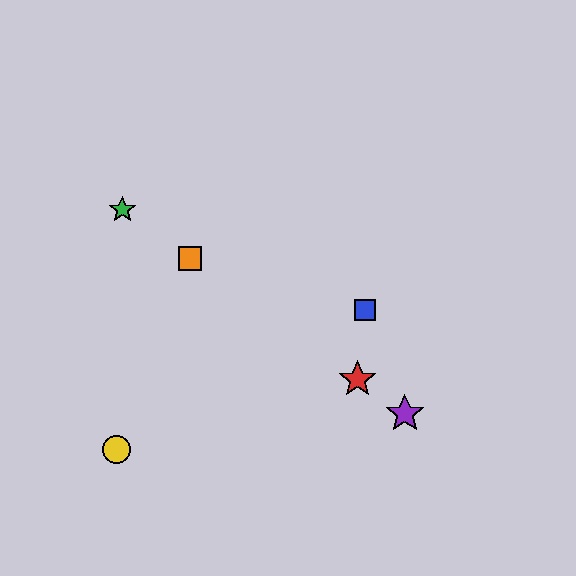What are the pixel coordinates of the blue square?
The blue square is at (365, 310).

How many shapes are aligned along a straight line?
4 shapes (the red star, the green star, the purple star, the orange square) are aligned along a straight line.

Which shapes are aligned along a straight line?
The red star, the green star, the purple star, the orange square are aligned along a straight line.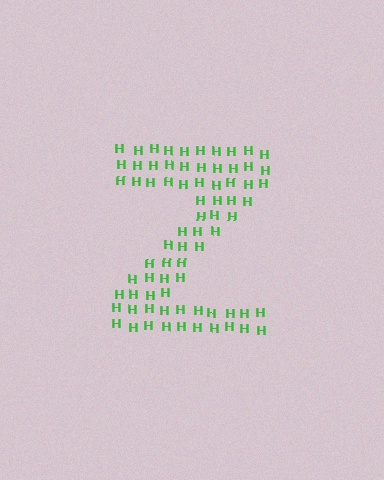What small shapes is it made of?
It is made of small letter H's.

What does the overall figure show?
The overall figure shows the letter Z.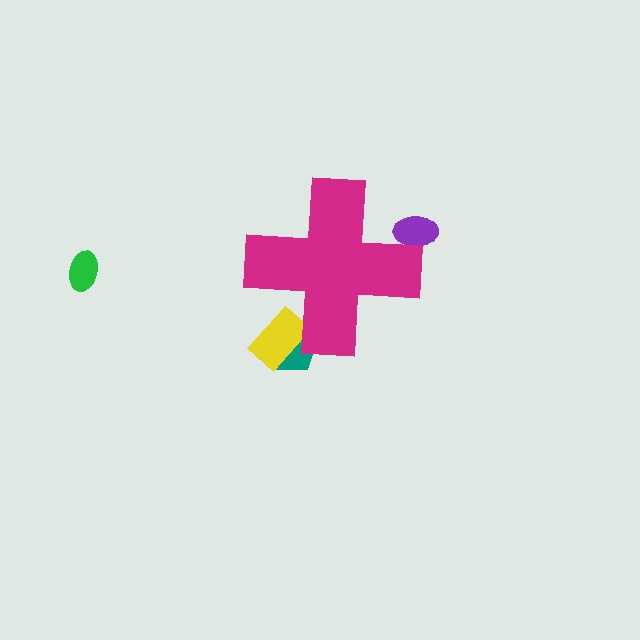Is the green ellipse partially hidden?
No, the green ellipse is fully visible.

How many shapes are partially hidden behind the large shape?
3 shapes are partially hidden.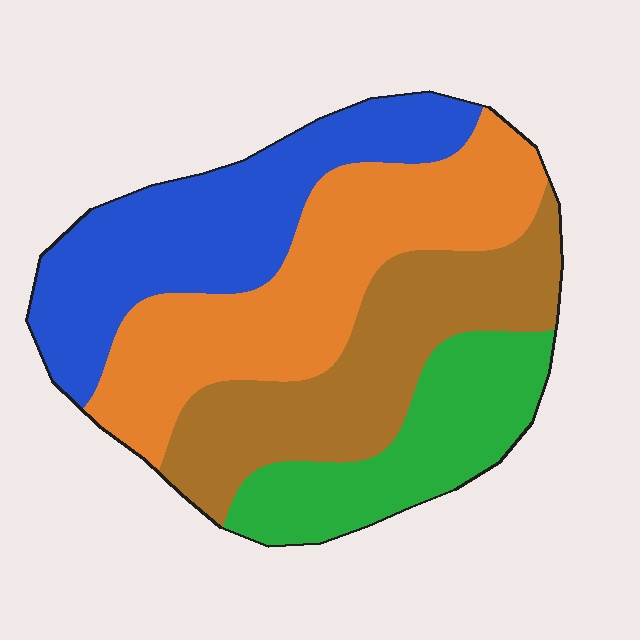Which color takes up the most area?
Orange, at roughly 30%.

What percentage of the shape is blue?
Blue takes up about one quarter (1/4) of the shape.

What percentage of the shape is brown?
Brown covers about 25% of the shape.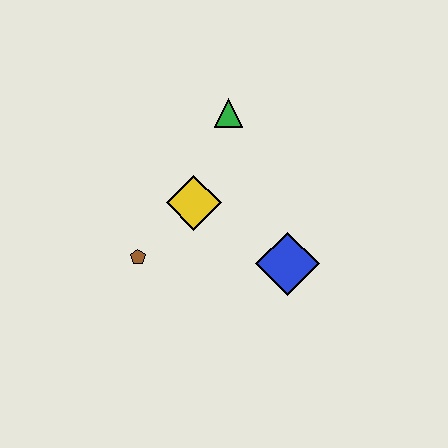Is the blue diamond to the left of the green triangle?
No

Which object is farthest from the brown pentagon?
The green triangle is farthest from the brown pentagon.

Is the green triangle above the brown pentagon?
Yes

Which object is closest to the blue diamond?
The yellow diamond is closest to the blue diamond.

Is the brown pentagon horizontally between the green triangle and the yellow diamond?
No